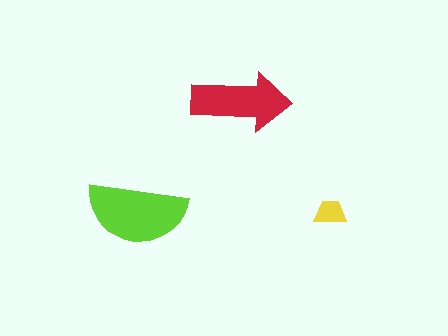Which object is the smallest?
The yellow trapezoid.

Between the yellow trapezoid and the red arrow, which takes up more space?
The red arrow.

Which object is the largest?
The lime semicircle.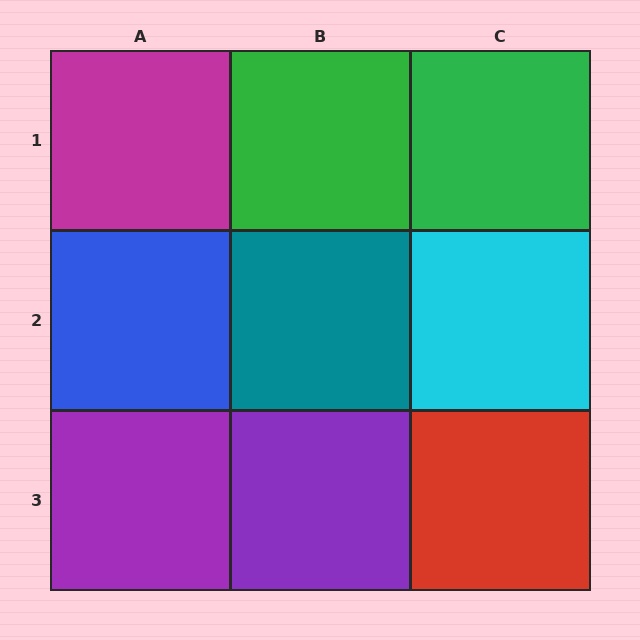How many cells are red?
1 cell is red.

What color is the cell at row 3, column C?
Red.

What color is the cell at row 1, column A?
Magenta.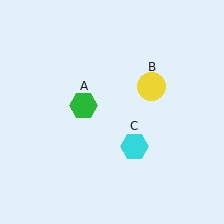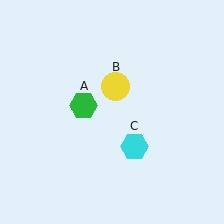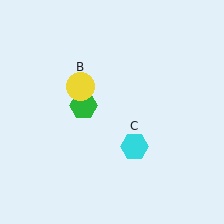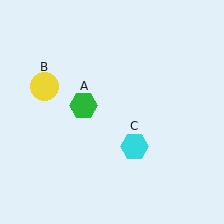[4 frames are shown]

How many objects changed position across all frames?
1 object changed position: yellow circle (object B).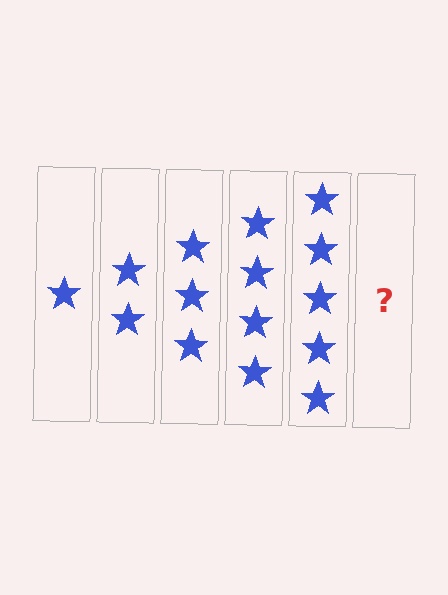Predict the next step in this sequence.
The next step is 6 stars.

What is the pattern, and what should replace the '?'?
The pattern is that each step adds one more star. The '?' should be 6 stars.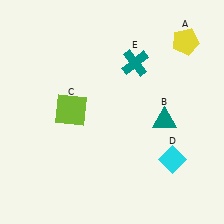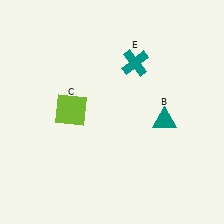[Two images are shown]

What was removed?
The yellow pentagon (A), the cyan diamond (D) were removed in Image 2.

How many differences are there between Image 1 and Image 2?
There are 2 differences between the two images.